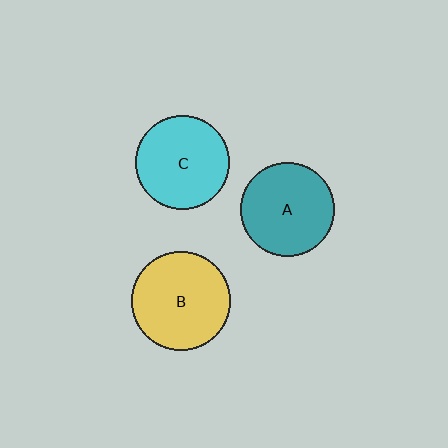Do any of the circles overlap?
No, none of the circles overlap.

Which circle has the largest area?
Circle B (yellow).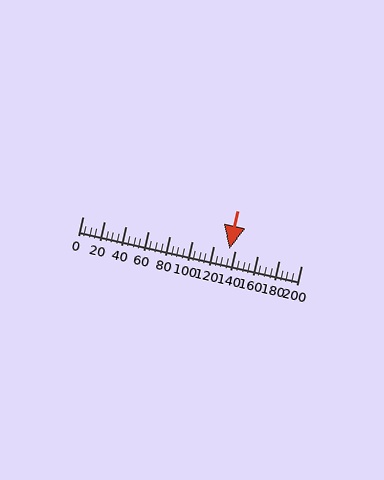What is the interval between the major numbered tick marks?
The major tick marks are spaced 20 units apart.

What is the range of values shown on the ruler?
The ruler shows values from 0 to 200.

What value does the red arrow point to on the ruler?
The red arrow points to approximately 135.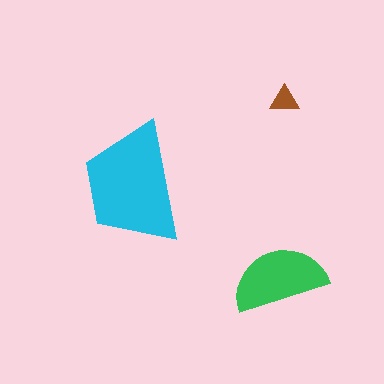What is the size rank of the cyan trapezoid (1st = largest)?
1st.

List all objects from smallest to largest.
The brown triangle, the green semicircle, the cyan trapezoid.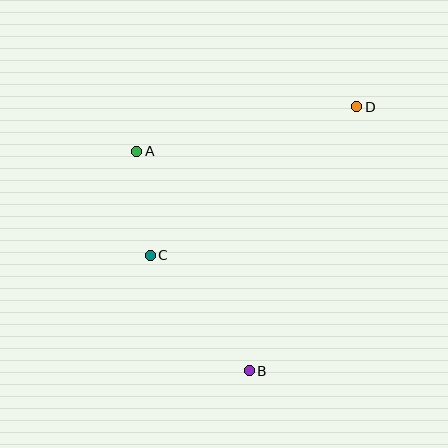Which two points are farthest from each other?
Points B and D are farthest from each other.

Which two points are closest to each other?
Points A and C are closest to each other.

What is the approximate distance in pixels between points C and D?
The distance between C and D is approximately 254 pixels.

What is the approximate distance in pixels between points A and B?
The distance between A and B is approximately 247 pixels.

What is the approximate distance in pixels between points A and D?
The distance between A and D is approximately 225 pixels.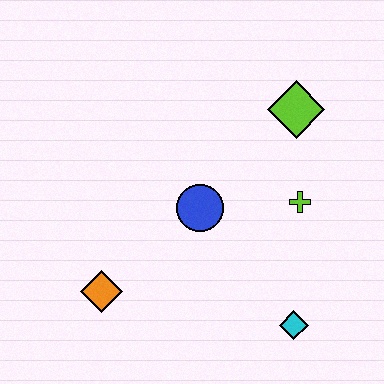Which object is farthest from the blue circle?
The cyan diamond is farthest from the blue circle.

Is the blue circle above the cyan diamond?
Yes